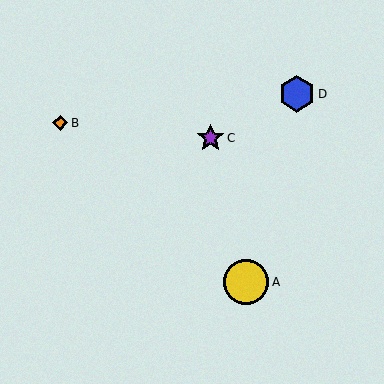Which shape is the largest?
The yellow circle (labeled A) is the largest.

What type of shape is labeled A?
Shape A is a yellow circle.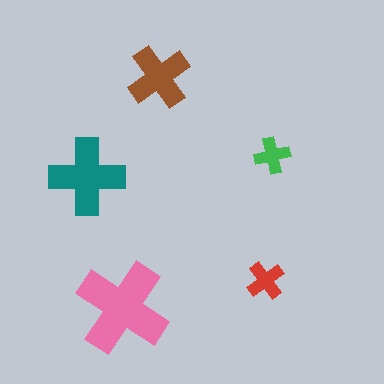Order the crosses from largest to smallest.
the pink one, the teal one, the brown one, the red one, the green one.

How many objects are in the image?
There are 5 objects in the image.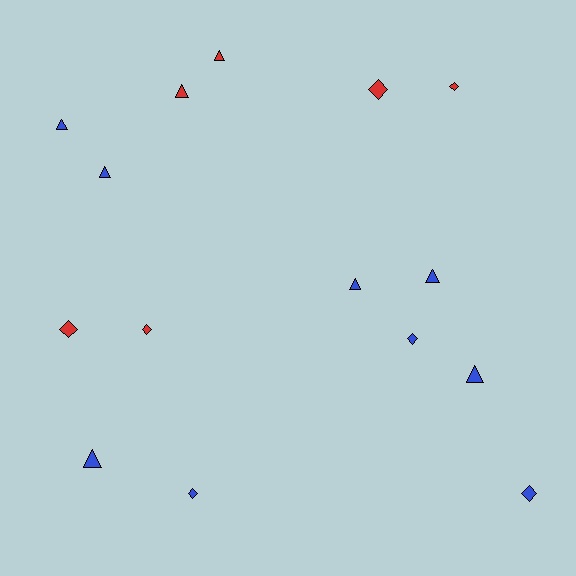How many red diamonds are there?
There are 4 red diamonds.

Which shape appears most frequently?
Triangle, with 8 objects.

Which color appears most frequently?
Blue, with 9 objects.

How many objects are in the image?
There are 15 objects.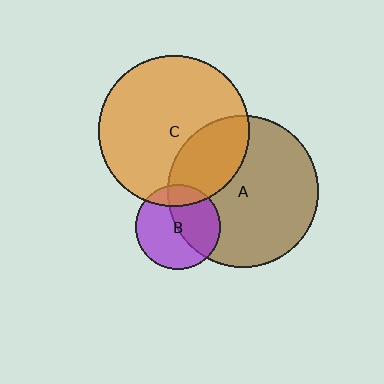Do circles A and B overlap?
Yes.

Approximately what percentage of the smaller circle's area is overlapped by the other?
Approximately 45%.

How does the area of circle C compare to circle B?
Approximately 3.2 times.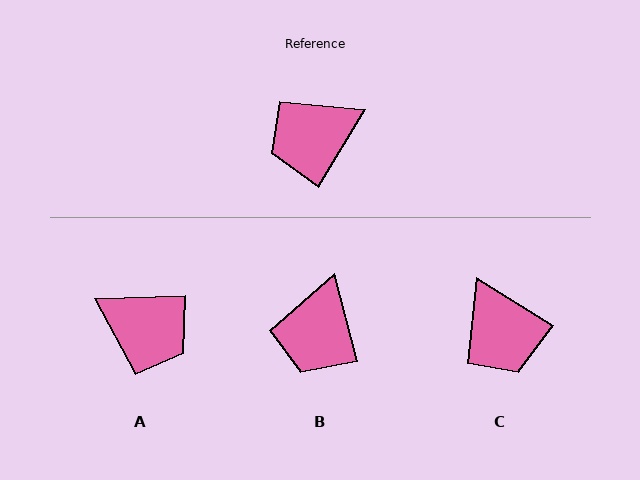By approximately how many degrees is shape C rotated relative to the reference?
Approximately 89 degrees counter-clockwise.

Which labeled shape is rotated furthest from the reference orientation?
A, about 123 degrees away.